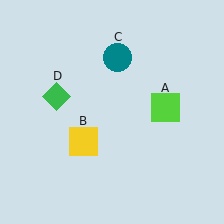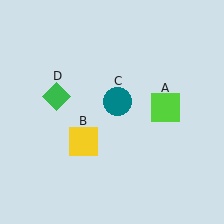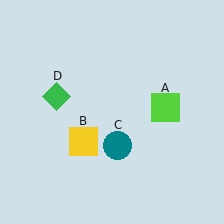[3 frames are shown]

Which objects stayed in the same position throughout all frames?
Lime square (object A) and yellow square (object B) and green diamond (object D) remained stationary.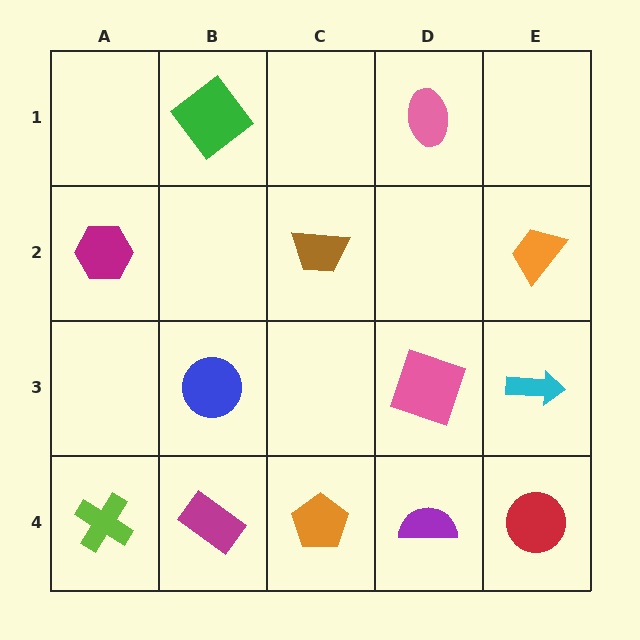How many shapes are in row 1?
2 shapes.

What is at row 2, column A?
A magenta hexagon.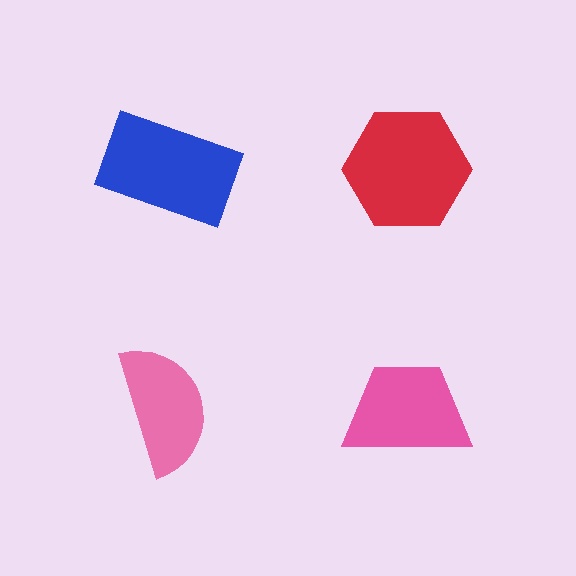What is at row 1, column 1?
A blue rectangle.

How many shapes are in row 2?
2 shapes.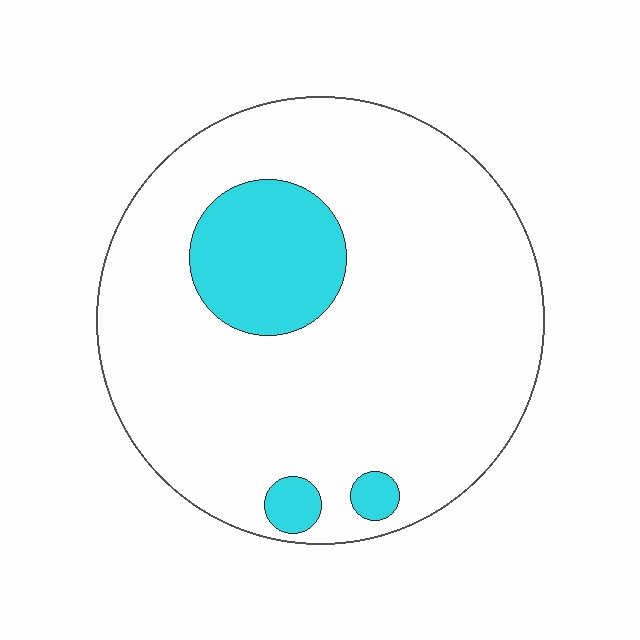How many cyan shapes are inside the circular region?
3.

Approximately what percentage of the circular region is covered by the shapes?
Approximately 15%.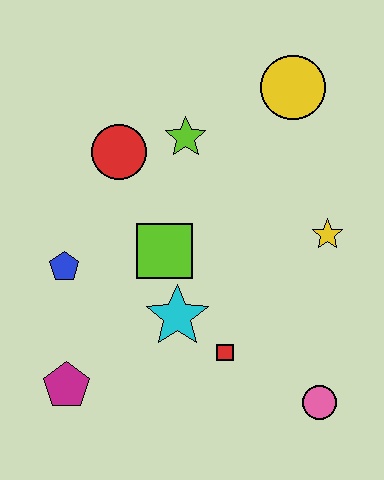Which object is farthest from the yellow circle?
The magenta pentagon is farthest from the yellow circle.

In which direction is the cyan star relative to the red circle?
The cyan star is below the red circle.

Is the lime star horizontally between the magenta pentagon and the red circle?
No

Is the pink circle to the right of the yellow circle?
Yes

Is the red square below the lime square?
Yes